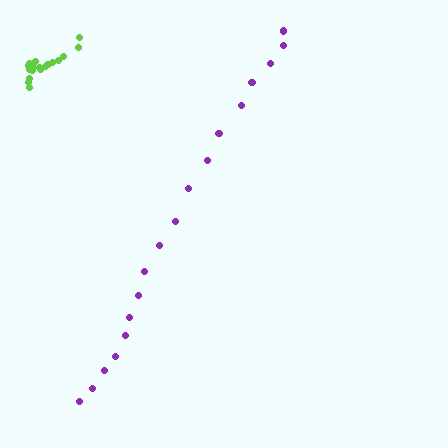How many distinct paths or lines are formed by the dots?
There are 2 distinct paths.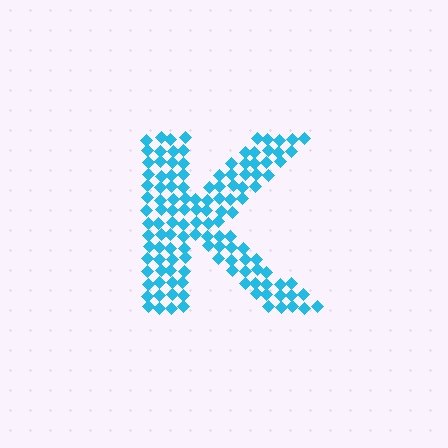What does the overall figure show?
The overall figure shows the letter K.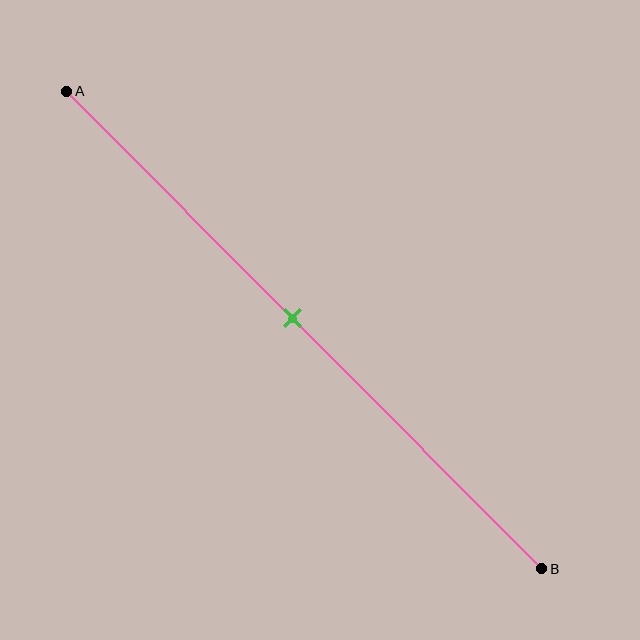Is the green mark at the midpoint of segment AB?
Yes, the mark is approximately at the midpoint.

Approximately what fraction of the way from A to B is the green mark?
The green mark is approximately 50% of the way from A to B.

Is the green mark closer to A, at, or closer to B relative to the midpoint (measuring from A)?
The green mark is approximately at the midpoint of segment AB.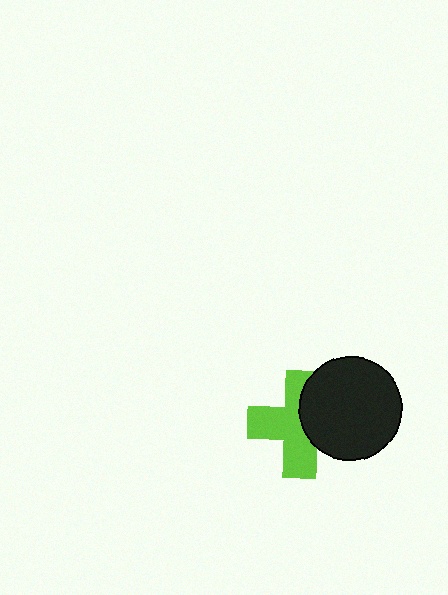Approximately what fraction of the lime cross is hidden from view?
Roughly 38% of the lime cross is hidden behind the black circle.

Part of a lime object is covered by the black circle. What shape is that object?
It is a cross.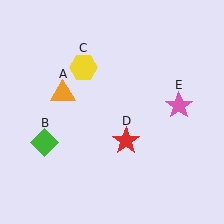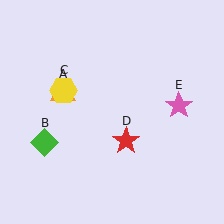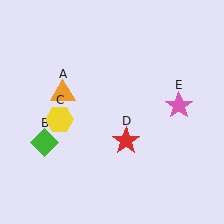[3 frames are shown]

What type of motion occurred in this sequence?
The yellow hexagon (object C) rotated counterclockwise around the center of the scene.